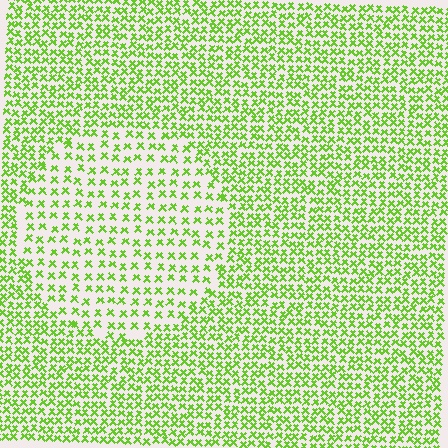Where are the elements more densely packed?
The elements are more densely packed outside the circle boundary.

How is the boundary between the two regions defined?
The boundary is defined by a change in element density (approximately 1.9x ratio). All elements are the same color, size, and shape.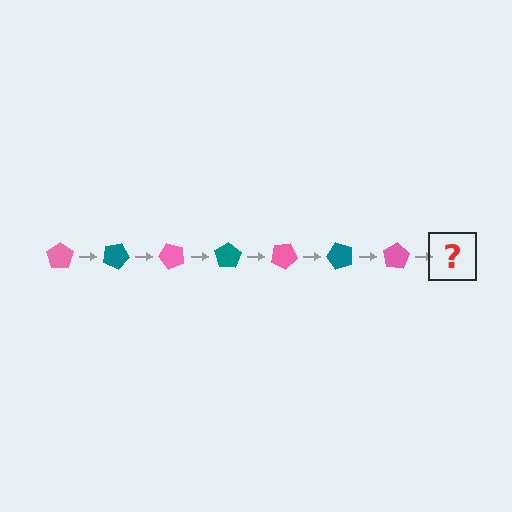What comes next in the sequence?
The next element should be a teal pentagon, rotated 175 degrees from the start.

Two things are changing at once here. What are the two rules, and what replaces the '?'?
The two rules are that it rotates 25 degrees each step and the color cycles through pink and teal. The '?' should be a teal pentagon, rotated 175 degrees from the start.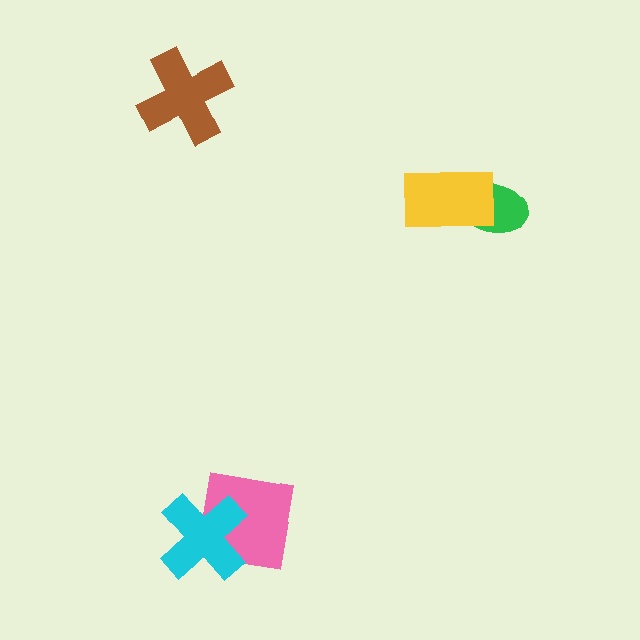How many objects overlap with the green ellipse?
1 object overlaps with the green ellipse.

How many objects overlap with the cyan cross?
1 object overlaps with the cyan cross.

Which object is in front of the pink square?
The cyan cross is in front of the pink square.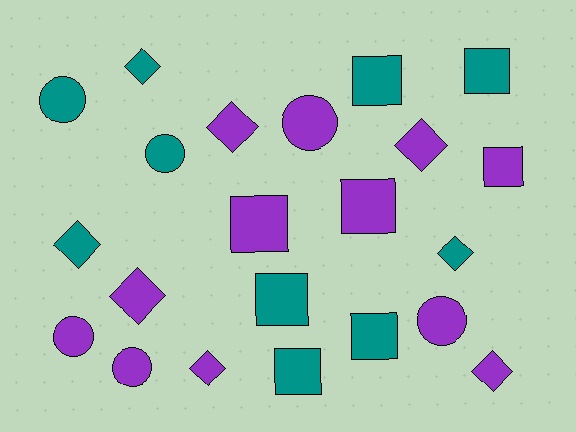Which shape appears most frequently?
Square, with 8 objects.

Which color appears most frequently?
Purple, with 12 objects.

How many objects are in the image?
There are 22 objects.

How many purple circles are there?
There are 4 purple circles.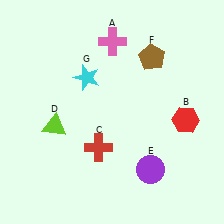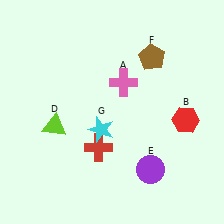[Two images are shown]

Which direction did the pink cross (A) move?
The pink cross (A) moved down.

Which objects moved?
The objects that moved are: the pink cross (A), the cyan star (G).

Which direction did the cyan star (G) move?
The cyan star (G) moved down.